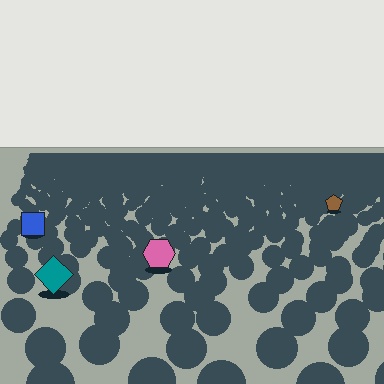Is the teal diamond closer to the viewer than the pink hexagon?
Yes. The teal diamond is closer — you can tell from the texture gradient: the ground texture is coarser near it.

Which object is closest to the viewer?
The teal diamond is closest. The texture marks near it are larger and more spread out.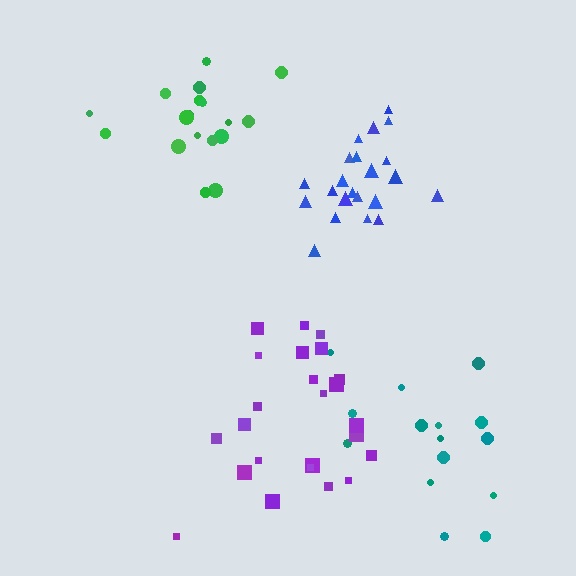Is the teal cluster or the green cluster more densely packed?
Green.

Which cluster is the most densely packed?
Blue.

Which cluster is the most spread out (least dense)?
Teal.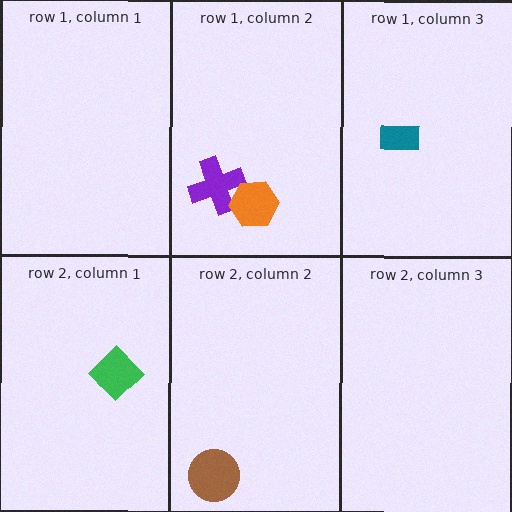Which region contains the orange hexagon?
The row 1, column 2 region.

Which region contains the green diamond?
The row 2, column 1 region.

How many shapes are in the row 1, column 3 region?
1.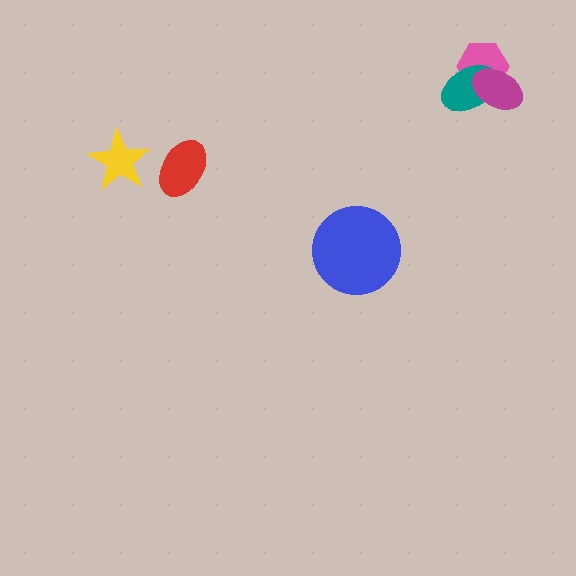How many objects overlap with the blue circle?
0 objects overlap with the blue circle.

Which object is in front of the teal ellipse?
The magenta ellipse is in front of the teal ellipse.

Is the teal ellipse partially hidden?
Yes, it is partially covered by another shape.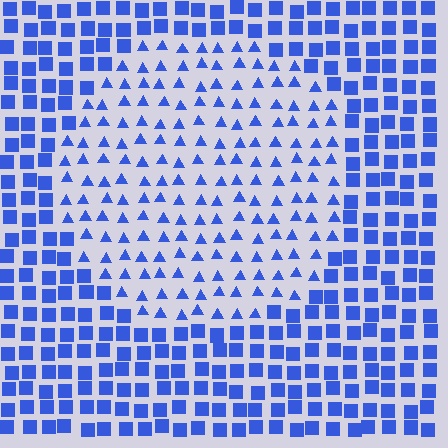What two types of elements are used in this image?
The image uses triangles inside the circle region and squares outside it.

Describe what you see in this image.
The image is filled with small blue elements arranged in a uniform grid. A circle-shaped region contains triangles, while the surrounding area contains squares. The boundary is defined purely by the change in element shape.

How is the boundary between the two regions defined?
The boundary is defined by a change in element shape: triangles inside vs. squares outside. All elements share the same color and spacing.